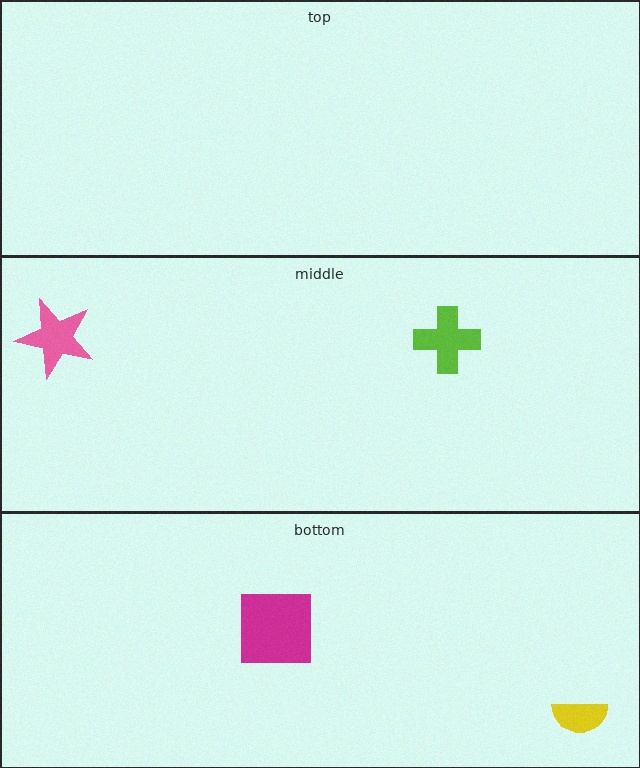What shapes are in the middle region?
The pink star, the lime cross.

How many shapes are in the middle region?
2.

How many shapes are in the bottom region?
2.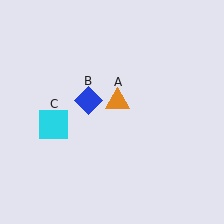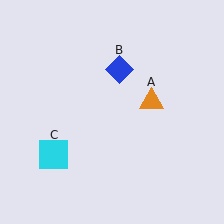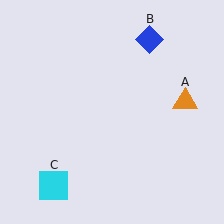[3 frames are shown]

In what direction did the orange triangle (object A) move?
The orange triangle (object A) moved right.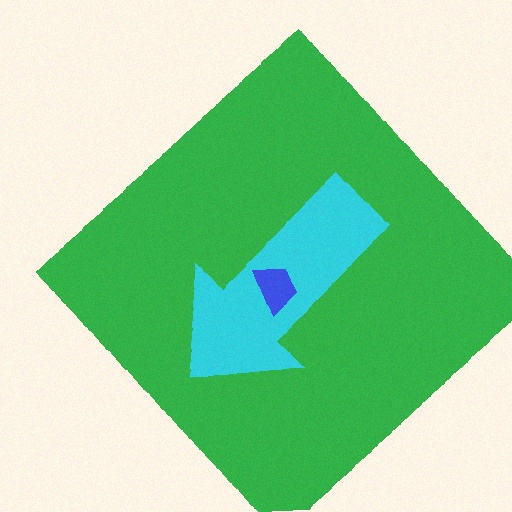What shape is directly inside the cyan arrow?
The blue trapezoid.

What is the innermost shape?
The blue trapezoid.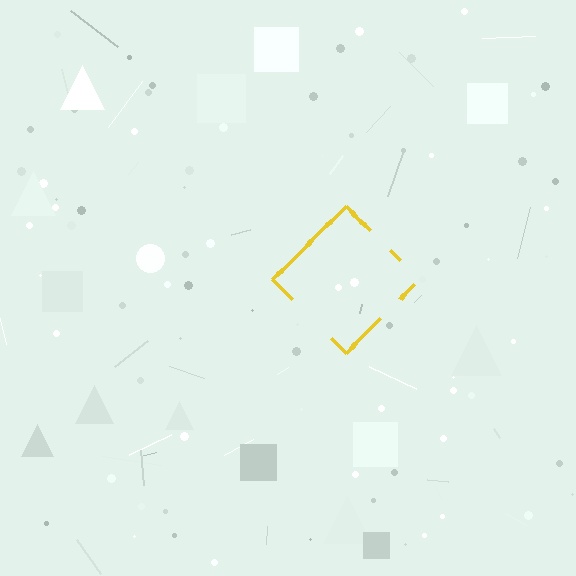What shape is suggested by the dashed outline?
The dashed outline suggests a diamond.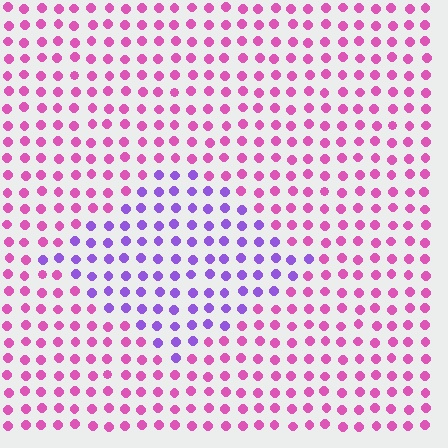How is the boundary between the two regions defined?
The boundary is defined purely by a slight shift in hue (about 50 degrees). Spacing, size, and orientation are identical on both sides.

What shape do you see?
I see a diamond.